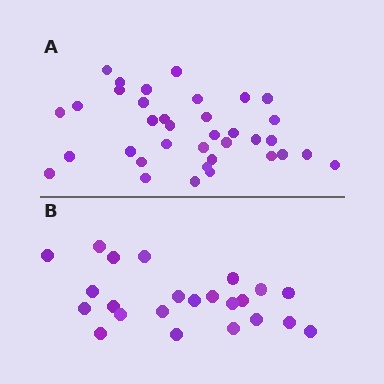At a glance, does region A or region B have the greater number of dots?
Region A (the top region) has more dots.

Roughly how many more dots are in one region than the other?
Region A has approximately 15 more dots than region B.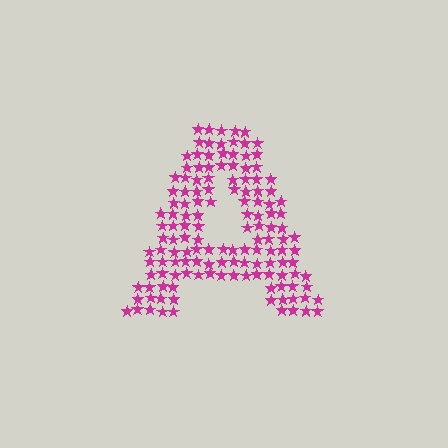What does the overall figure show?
The overall figure shows the letter A.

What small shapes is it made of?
It is made of small stars.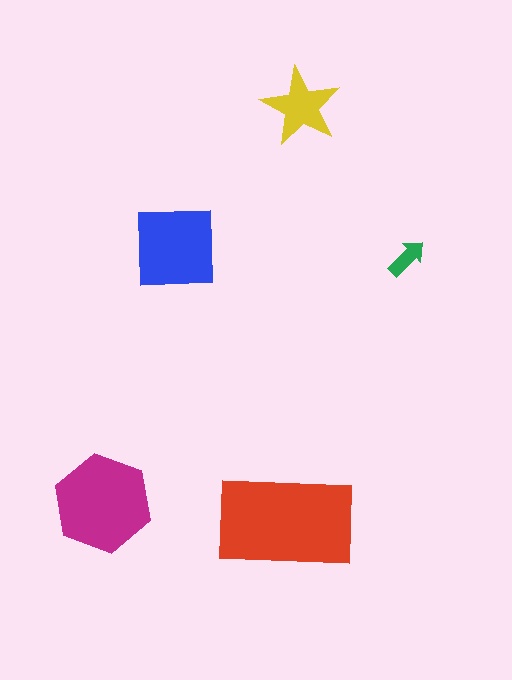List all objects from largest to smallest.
The red rectangle, the magenta hexagon, the blue square, the yellow star, the green arrow.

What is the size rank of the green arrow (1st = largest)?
5th.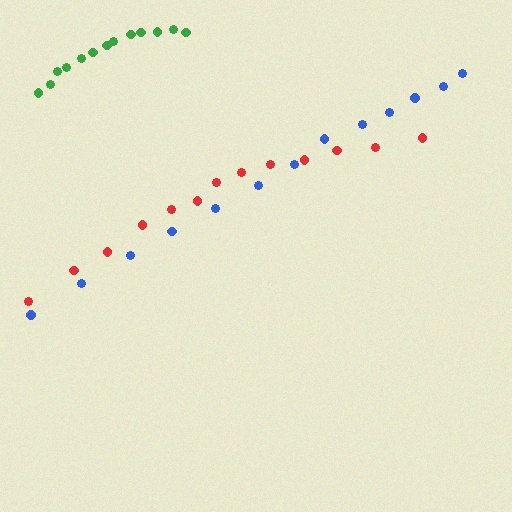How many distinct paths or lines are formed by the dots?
There are 3 distinct paths.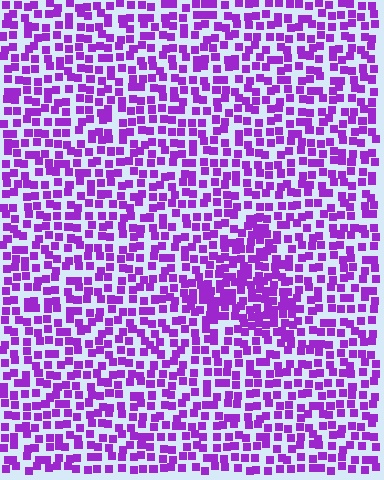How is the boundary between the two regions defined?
The boundary is defined by a change in element density (approximately 1.6x ratio). All elements are the same color, size, and shape.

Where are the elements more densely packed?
The elements are more densely packed inside the triangle boundary.